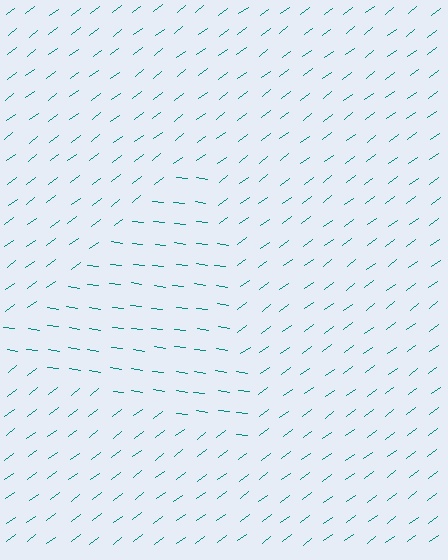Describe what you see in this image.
The image is filled with small teal line segments. A triangle region in the image has lines oriented differently from the surrounding lines, creating a visible texture boundary.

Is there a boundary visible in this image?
Yes, there is a texture boundary formed by a change in line orientation.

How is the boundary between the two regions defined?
The boundary is defined purely by a change in line orientation (approximately 45 degrees difference). All lines are the same color and thickness.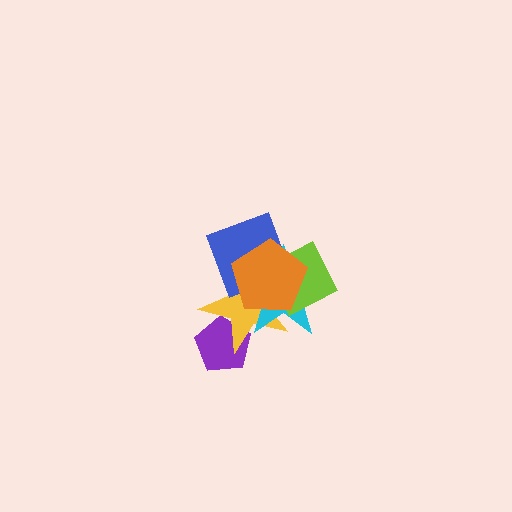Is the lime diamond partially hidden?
Yes, it is partially covered by another shape.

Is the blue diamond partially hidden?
Yes, it is partially covered by another shape.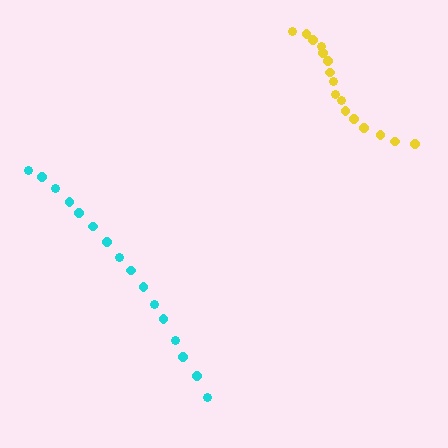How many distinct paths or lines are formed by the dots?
There are 2 distinct paths.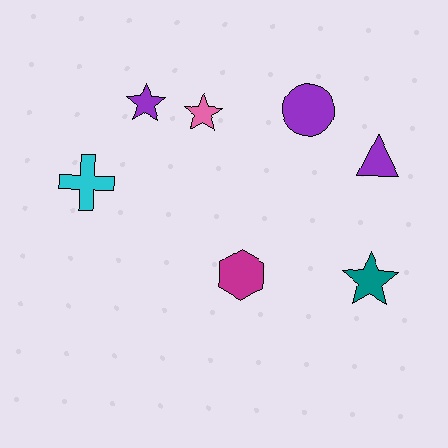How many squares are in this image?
There are no squares.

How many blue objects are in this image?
There are no blue objects.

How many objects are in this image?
There are 7 objects.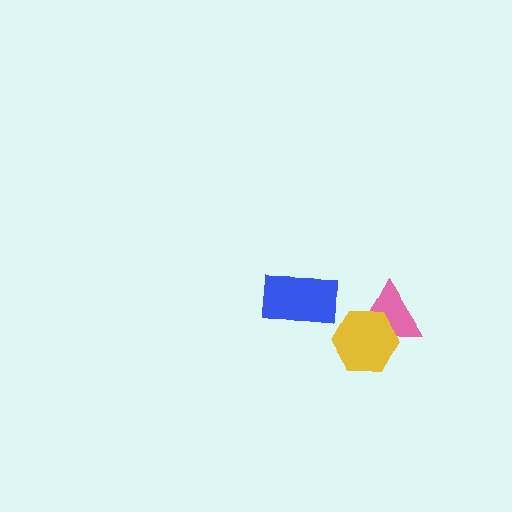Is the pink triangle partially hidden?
Yes, it is partially covered by another shape.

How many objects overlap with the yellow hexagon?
1 object overlaps with the yellow hexagon.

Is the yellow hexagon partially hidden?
No, no other shape covers it.